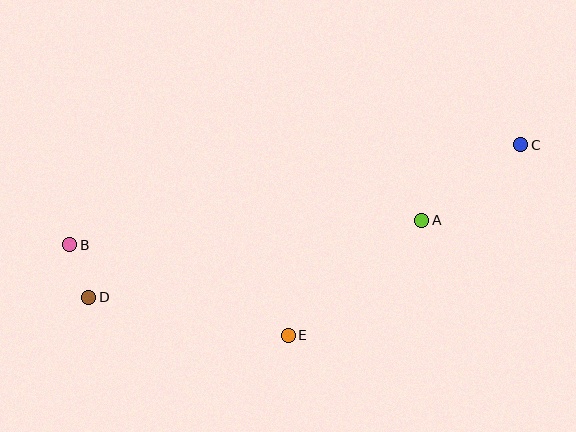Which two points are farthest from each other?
Points B and C are farthest from each other.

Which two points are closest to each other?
Points B and D are closest to each other.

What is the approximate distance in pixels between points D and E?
The distance between D and E is approximately 203 pixels.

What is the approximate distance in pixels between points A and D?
The distance between A and D is approximately 342 pixels.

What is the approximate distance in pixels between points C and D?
The distance between C and D is approximately 459 pixels.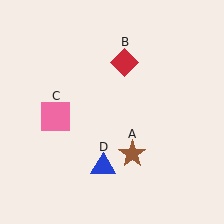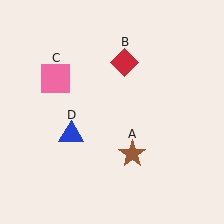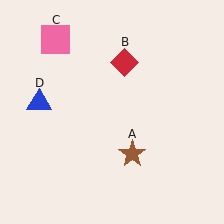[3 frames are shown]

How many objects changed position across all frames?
2 objects changed position: pink square (object C), blue triangle (object D).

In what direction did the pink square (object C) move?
The pink square (object C) moved up.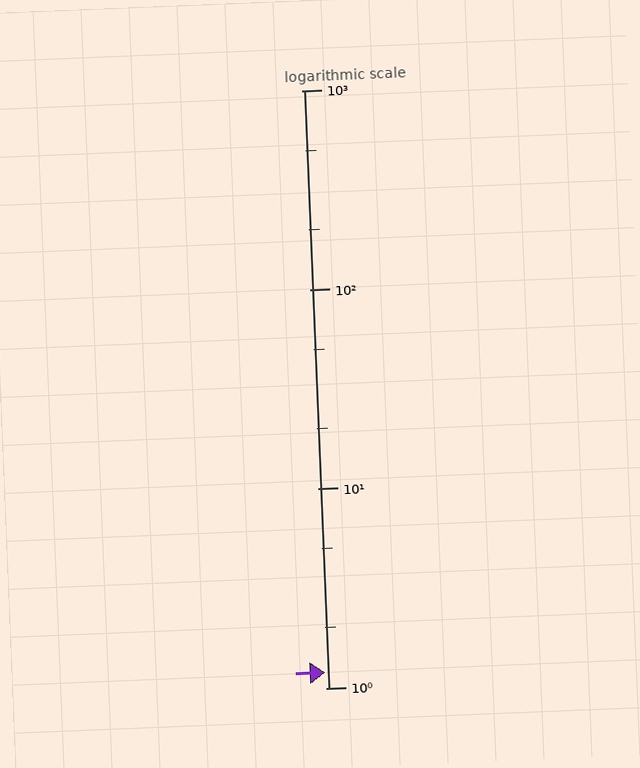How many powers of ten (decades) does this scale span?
The scale spans 3 decades, from 1 to 1000.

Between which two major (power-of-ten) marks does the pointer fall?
The pointer is between 1 and 10.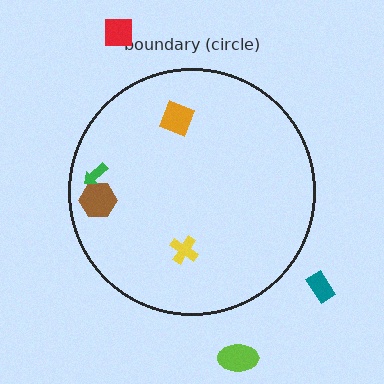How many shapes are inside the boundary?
4 inside, 3 outside.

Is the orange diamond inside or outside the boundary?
Inside.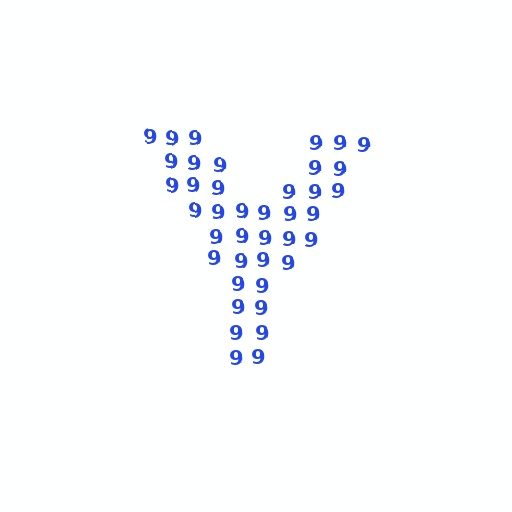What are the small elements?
The small elements are digit 9's.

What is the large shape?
The large shape is the letter Y.